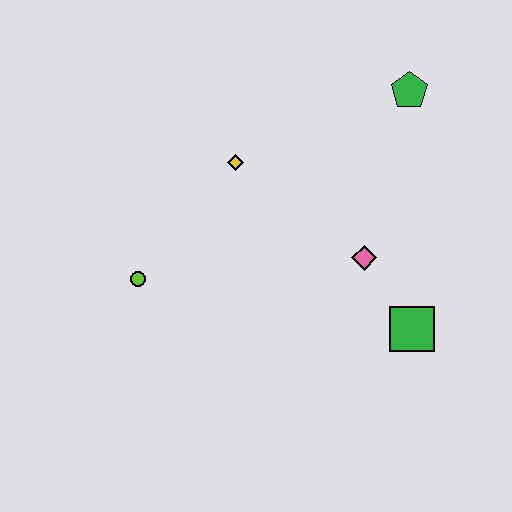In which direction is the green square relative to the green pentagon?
The green square is below the green pentagon.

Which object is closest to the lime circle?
The yellow diamond is closest to the lime circle.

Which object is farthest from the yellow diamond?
The green square is farthest from the yellow diamond.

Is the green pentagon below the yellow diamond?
No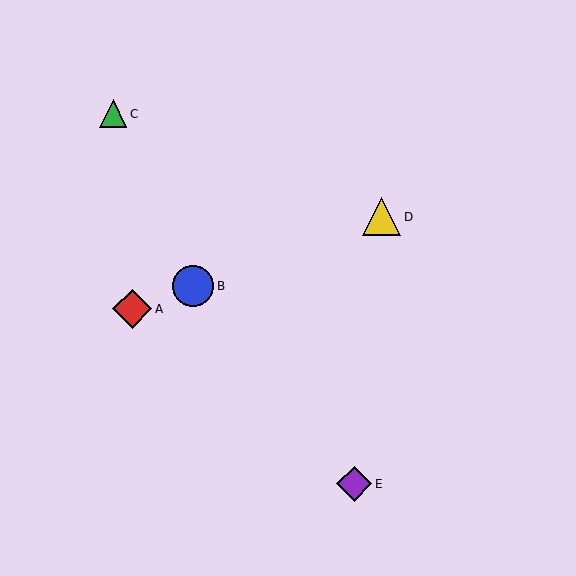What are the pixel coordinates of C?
Object C is at (113, 114).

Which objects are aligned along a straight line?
Objects A, B, D are aligned along a straight line.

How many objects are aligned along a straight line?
3 objects (A, B, D) are aligned along a straight line.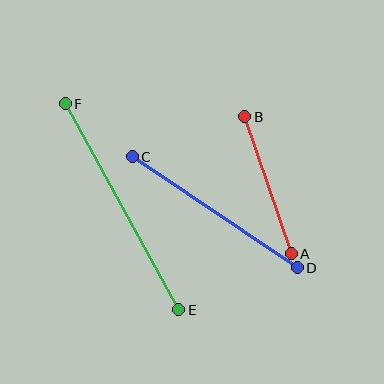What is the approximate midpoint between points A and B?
The midpoint is at approximately (268, 185) pixels.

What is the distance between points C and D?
The distance is approximately 199 pixels.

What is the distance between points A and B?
The distance is approximately 145 pixels.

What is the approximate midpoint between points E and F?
The midpoint is at approximately (122, 207) pixels.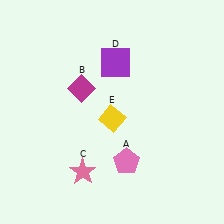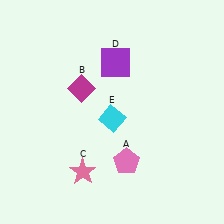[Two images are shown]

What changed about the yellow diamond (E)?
In Image 1, E is yellow. In Image 2, it changed to cyan.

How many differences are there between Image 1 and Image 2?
There is 1 difference between the two images.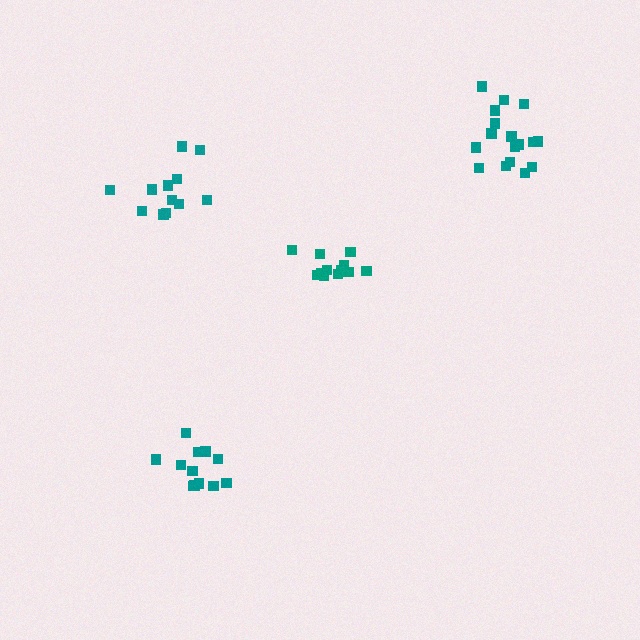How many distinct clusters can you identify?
There are 4 distinct clusters.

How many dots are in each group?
Group 1: 12 dots, Group 2: 17 dots, Group 3: 12 dots, Group 4: 12 dots (53 total).